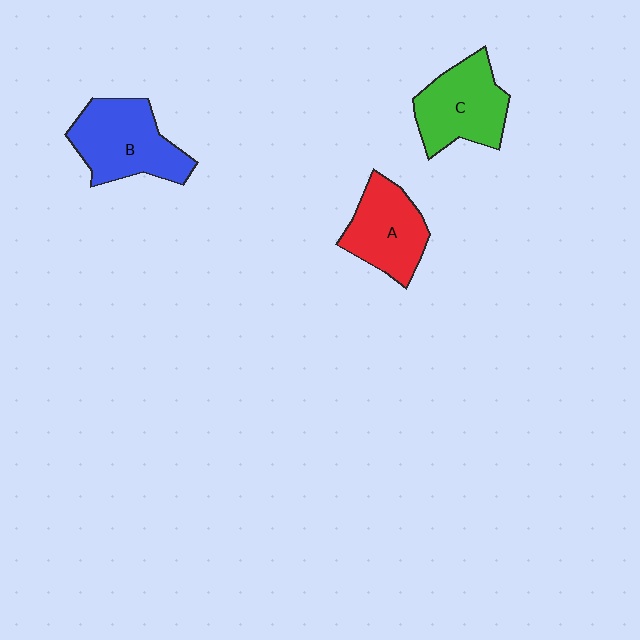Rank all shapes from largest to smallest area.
From largest to smallest: B (blue), C (green), A (red).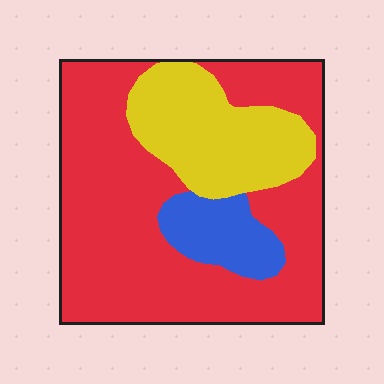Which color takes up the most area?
Red, at roughly 65%.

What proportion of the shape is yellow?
Yellow covers 24% of the shape.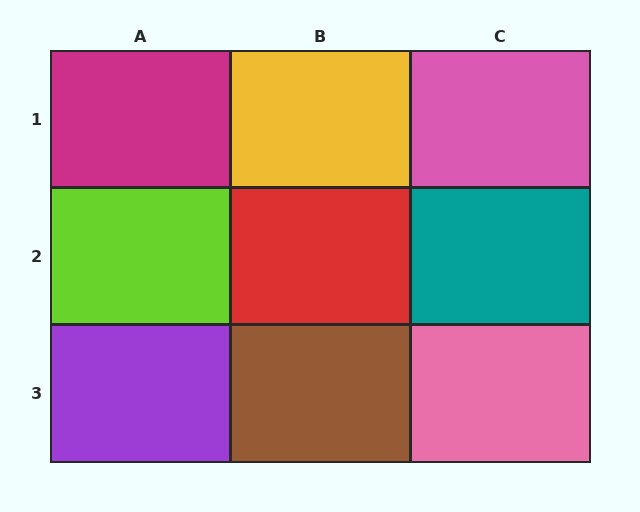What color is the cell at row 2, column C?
Teal.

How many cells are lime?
1 cell is lime.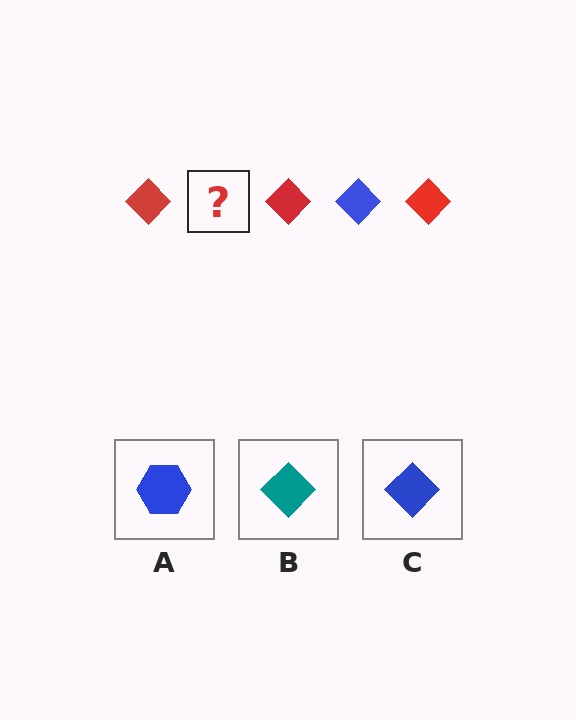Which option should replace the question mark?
Option C.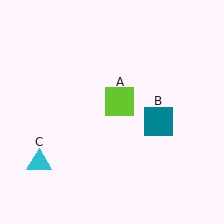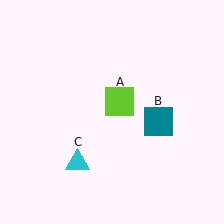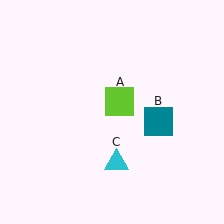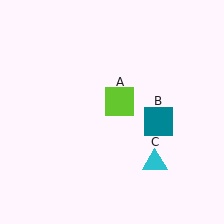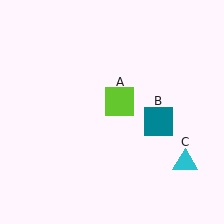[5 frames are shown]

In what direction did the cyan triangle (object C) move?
The cyan triangle (object C) moved right.